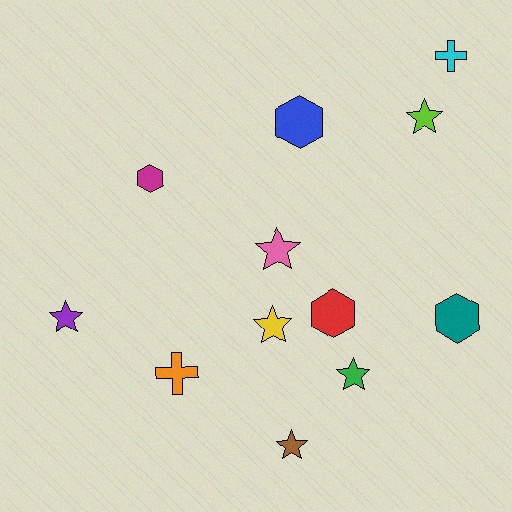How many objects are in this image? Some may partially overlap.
There are 12 objects.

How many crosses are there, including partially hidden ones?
There are 2 crosses.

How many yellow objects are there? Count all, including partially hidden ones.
There is 1 yellow object.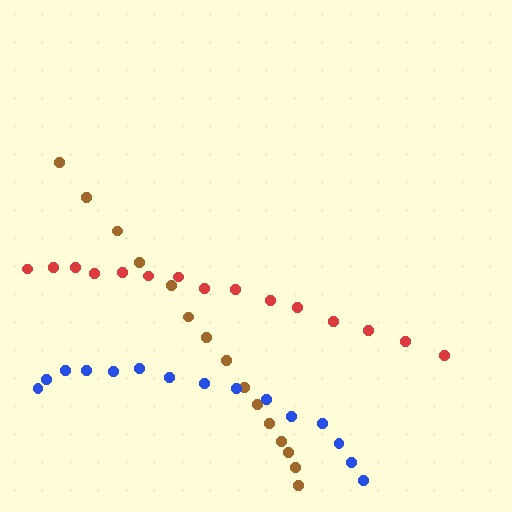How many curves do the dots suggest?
There are 3 distinct paths.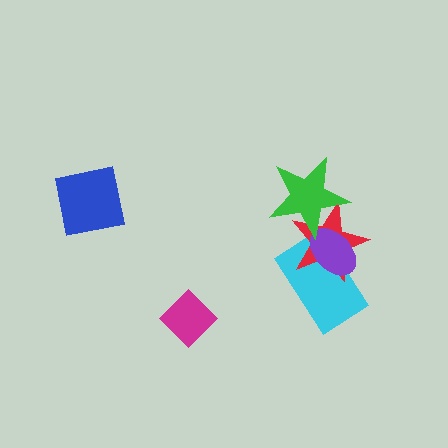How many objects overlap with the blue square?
0 objects overlap with the blue square.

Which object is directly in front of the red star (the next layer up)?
The purple ellipse is directly in front of the red star.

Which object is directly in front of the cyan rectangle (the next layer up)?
The red star is directly in front of the cyan rectangle.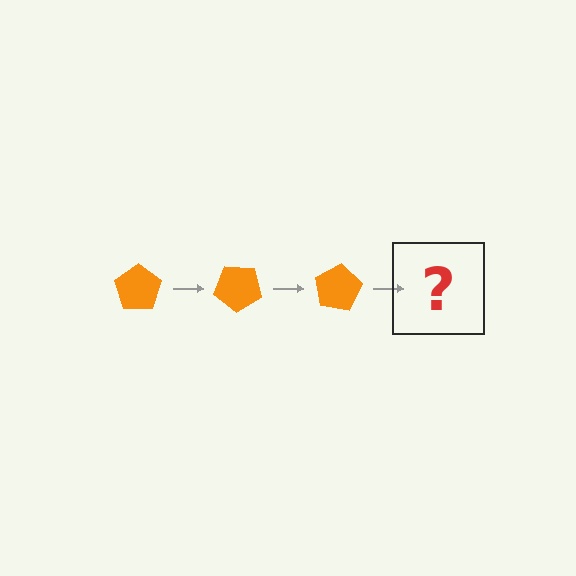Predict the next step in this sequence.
The next step is an orange pentagon rotated 120 degrees.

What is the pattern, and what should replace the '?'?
The pattern is that the pentagon rotates 40 degrees each step. The '?' should be an orange pentagon rotated 120 degrees.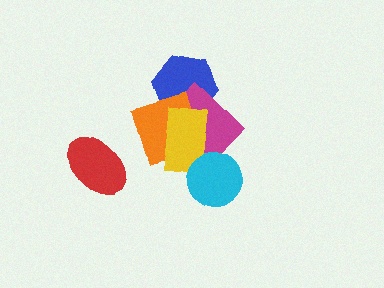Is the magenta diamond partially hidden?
Yes, it is partially covered by another shape.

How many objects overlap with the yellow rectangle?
4 objects overlap with the yellow rectangle.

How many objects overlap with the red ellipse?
0 objects overlap with the red ellipse.